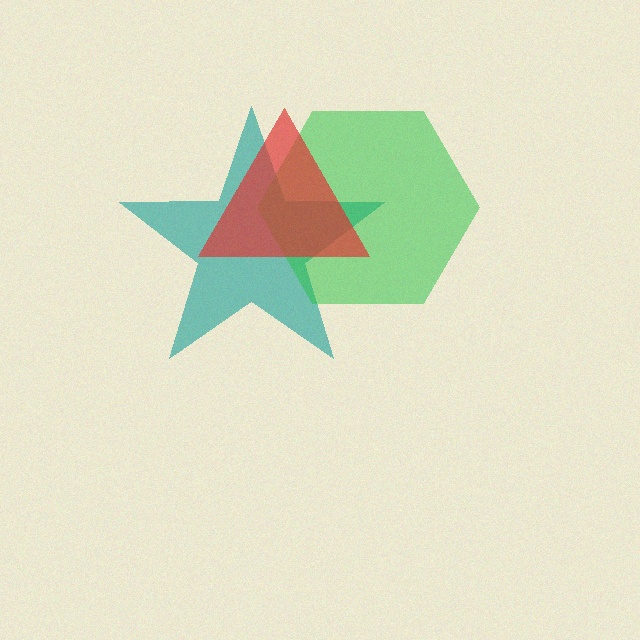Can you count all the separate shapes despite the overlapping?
Yes, there are 3 separate shapes.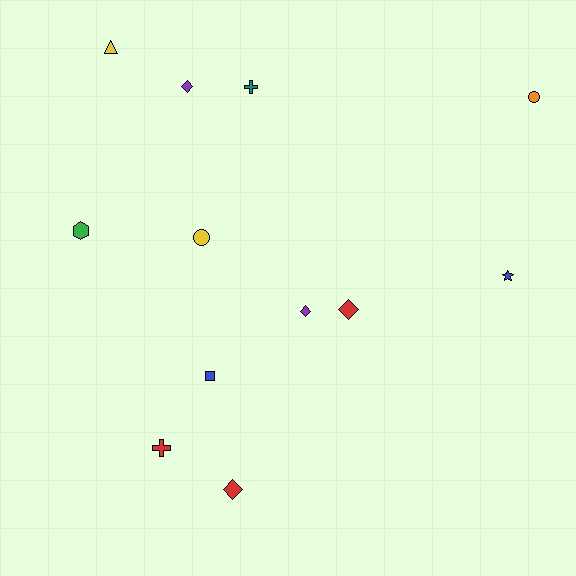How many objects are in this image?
There are 12 objects.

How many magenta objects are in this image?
There are no magenta objects.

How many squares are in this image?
There is 1 square.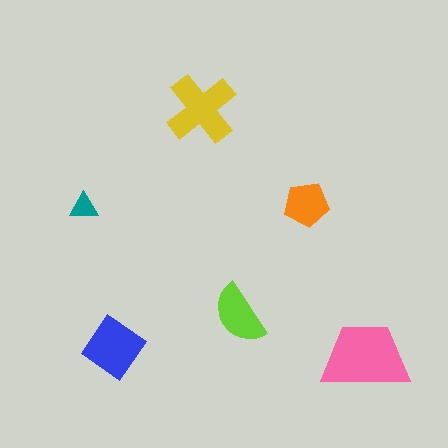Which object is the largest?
The pink trapezoid.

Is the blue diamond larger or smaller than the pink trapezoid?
Smaller.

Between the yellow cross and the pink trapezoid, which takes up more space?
The pink trapezoid.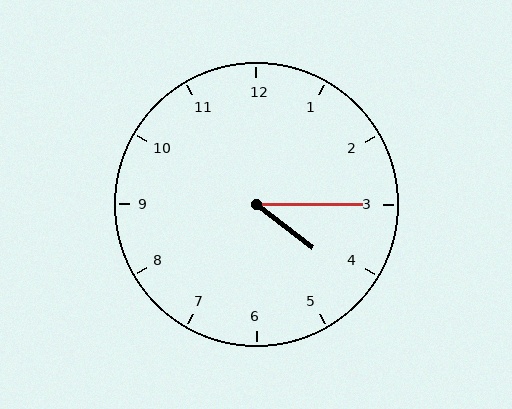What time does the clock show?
4:15.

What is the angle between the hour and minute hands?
Approximately 38 degrees.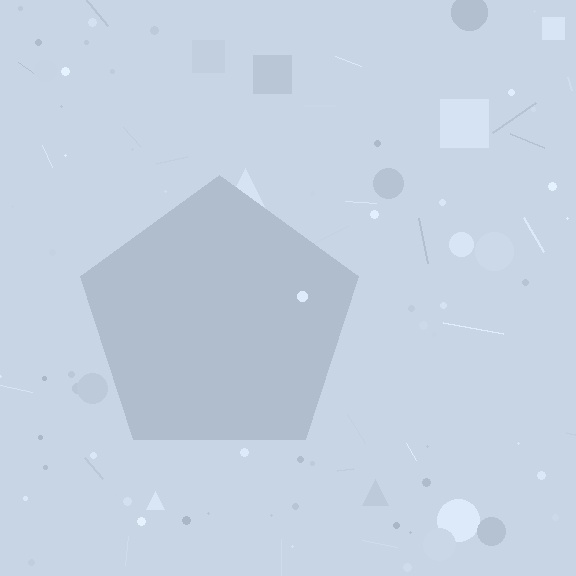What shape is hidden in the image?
A pentagon is hidden in the image.